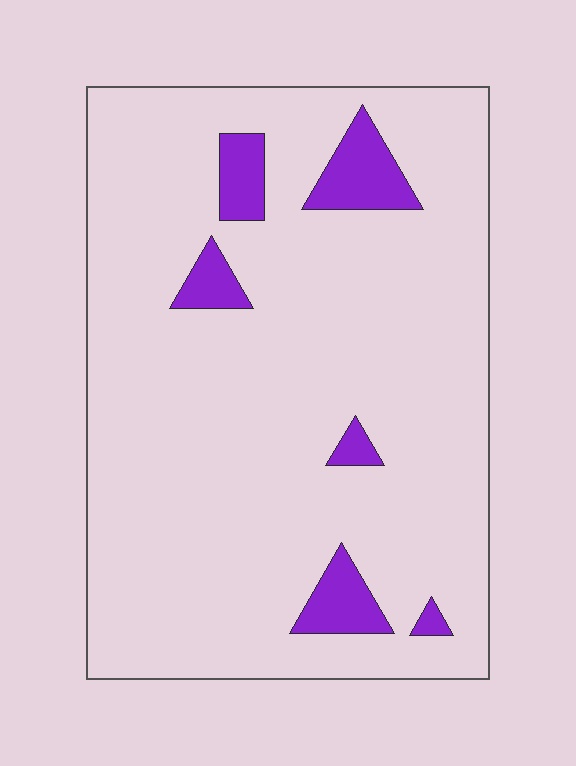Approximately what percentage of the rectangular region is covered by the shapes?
Approximately 10%.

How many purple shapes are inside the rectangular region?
6.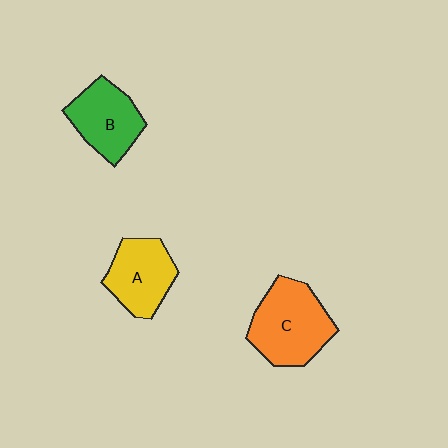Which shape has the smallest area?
Shape A (yellow).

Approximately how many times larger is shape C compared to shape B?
Approximately 1.3 times.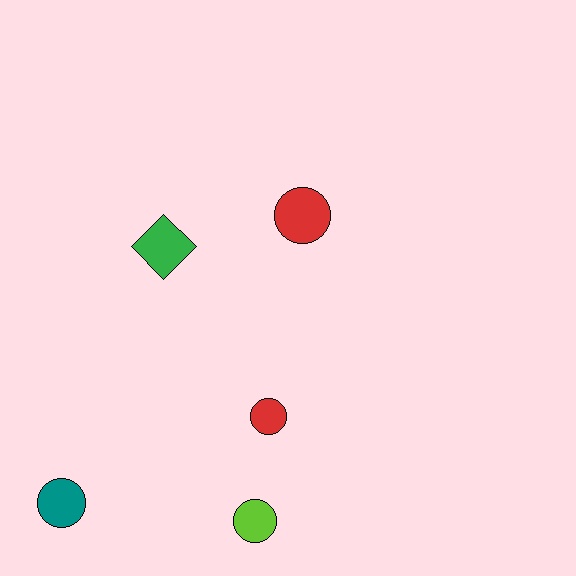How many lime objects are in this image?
There is 1 lime object.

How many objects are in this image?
There are 5 objects.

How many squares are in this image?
There are no squares.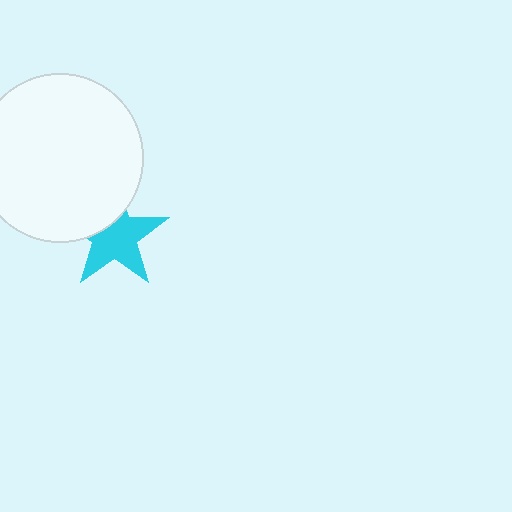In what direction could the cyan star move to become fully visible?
The cyan star could move down. That would shift it out from behind the white circle entirely.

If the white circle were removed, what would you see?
You would see the complete cyan star.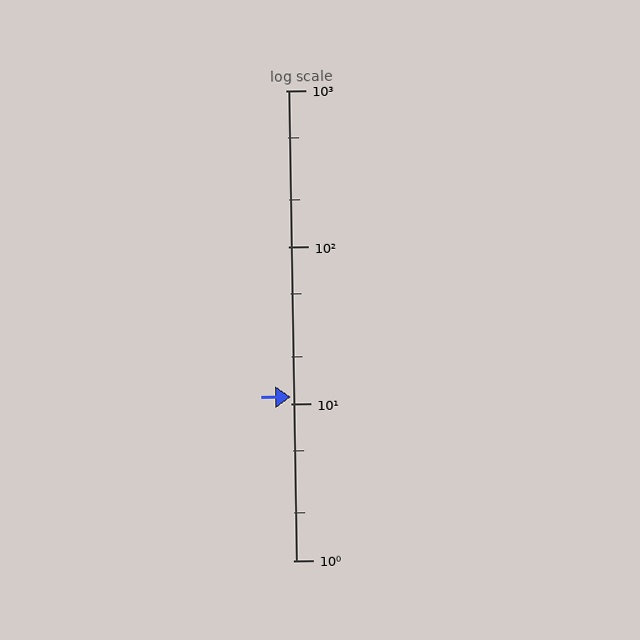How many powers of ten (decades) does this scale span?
The scale spans 3 decades, from 1 to 1000.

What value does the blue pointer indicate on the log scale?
The pointer indicates approximately 11.